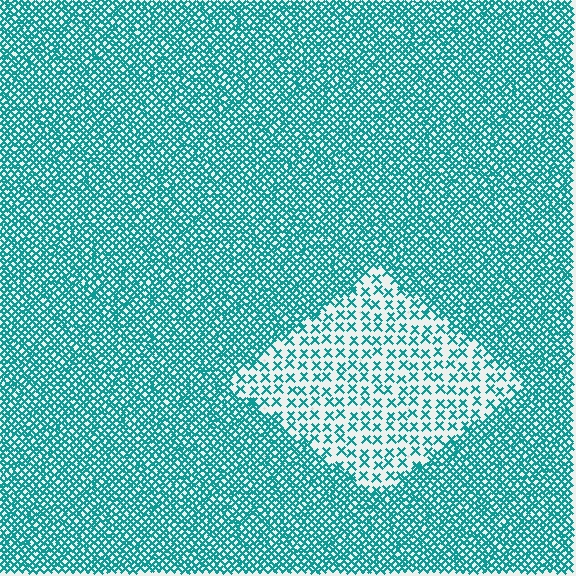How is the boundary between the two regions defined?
The boundary is defined by a change in element density (approximately 2.9x ratio). All elements are the same color, size, and shape.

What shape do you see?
I see a diamond.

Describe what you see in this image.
The image contains small teal elements arranged at two different densities. A diamond-shaped region is visible where the elements are less densely packed than the surrounding area.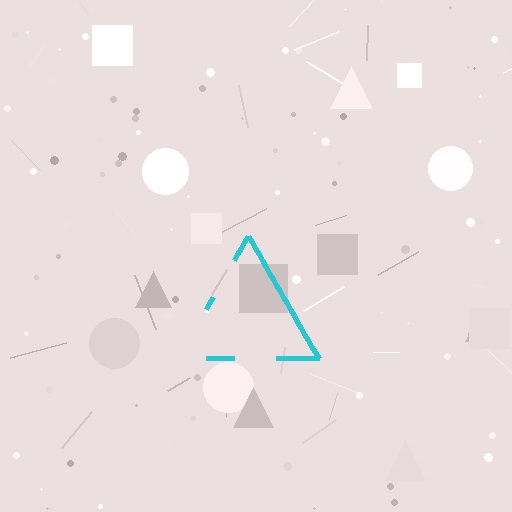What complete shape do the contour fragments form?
The contour fragments form a triangle.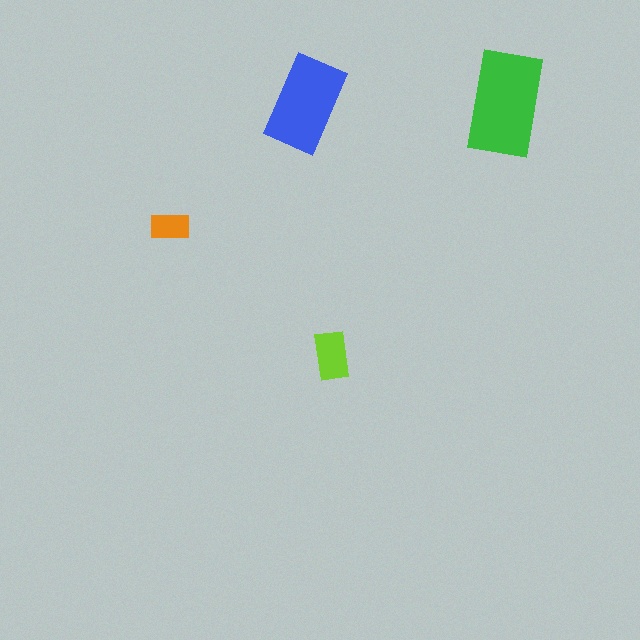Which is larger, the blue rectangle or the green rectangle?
The green one.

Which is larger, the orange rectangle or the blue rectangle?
The blue one.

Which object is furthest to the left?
The orange rectangle is leftmost.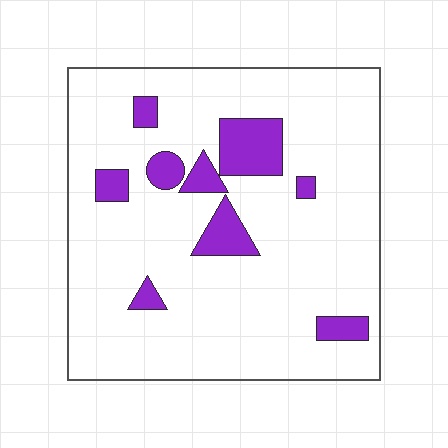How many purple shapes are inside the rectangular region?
9.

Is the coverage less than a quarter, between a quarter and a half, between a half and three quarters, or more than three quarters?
Less than a quarter.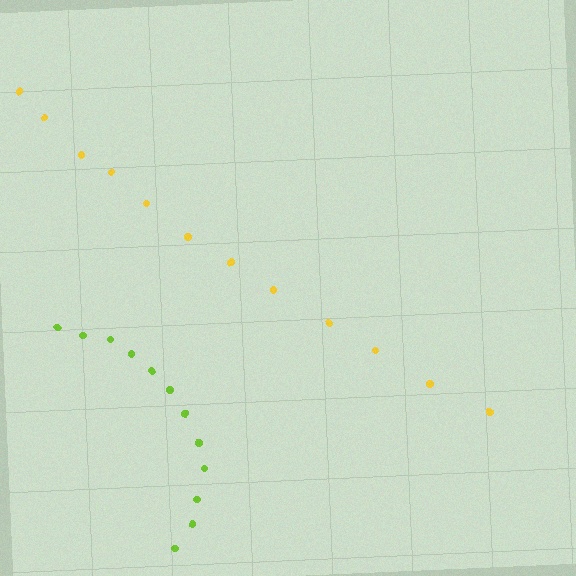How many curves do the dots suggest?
There are 2 distinct paths.